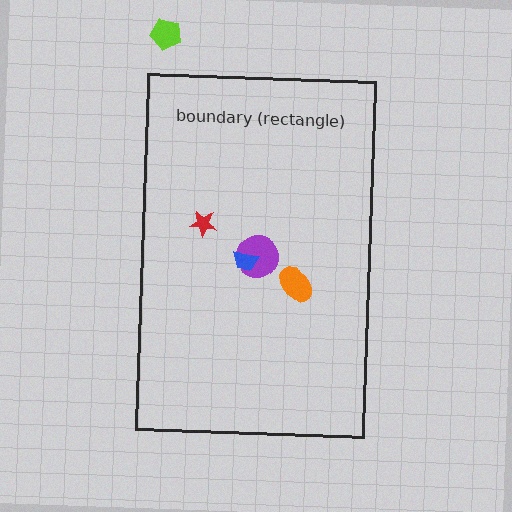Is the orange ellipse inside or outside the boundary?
Inside.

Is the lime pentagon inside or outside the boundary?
Outside.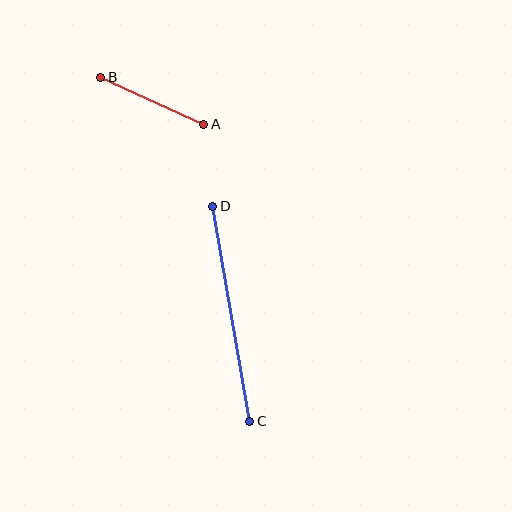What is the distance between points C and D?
The distance is approximately 218 pixels.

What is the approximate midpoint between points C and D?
The midpoint is at approximately (231, 314) pixels.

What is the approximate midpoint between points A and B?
The midpoint is at approximately (152, 101) pixels.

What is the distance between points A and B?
The distance is approximately 114 pixels.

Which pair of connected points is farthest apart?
Points C and D are farthest apart.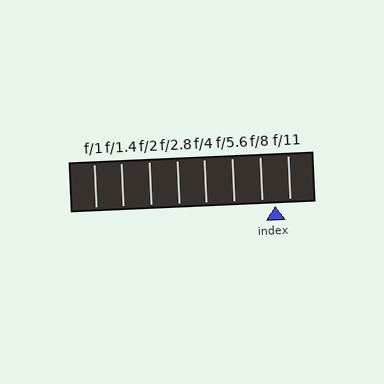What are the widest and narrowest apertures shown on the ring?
The widest aperture shown is f/1 and the narrowest is f/11.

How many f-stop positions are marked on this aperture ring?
There are 8 f-stop positions marked.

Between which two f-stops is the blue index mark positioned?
The index mark is between f/8 and f/11.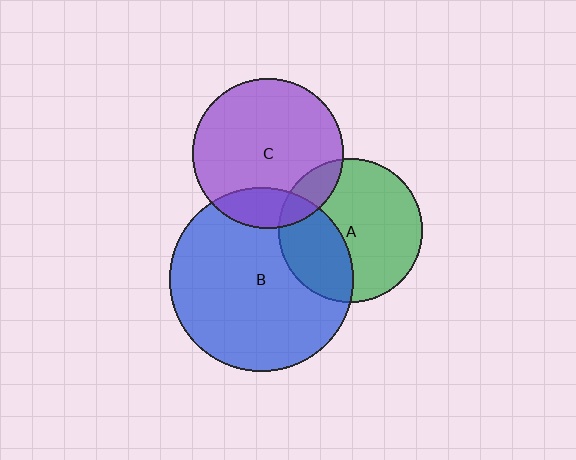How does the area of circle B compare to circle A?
Approximately 1.6 times.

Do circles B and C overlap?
Yes.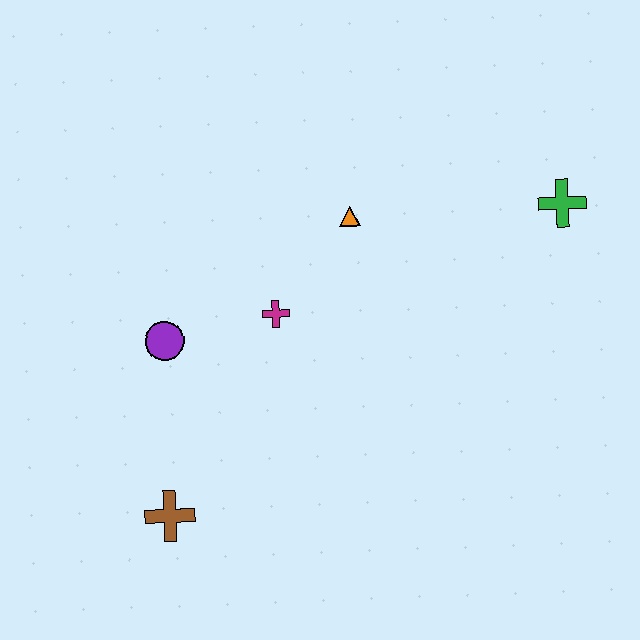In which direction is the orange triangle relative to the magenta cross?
The orange triangle is above the magenta cross.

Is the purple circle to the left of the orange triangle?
Yes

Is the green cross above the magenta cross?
Yes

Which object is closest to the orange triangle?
The magenta cross is closest to the orange triangle.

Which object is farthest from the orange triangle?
The brown cross is farthest from the orange triangle.